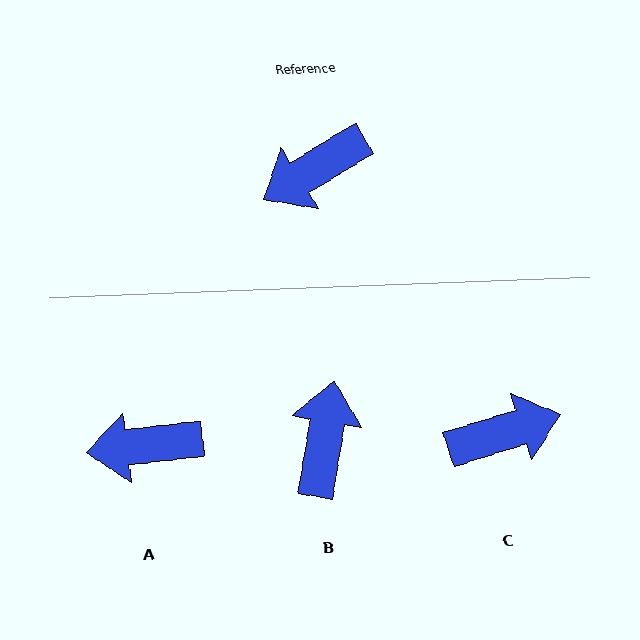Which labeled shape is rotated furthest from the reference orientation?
C, about 166 degrees away.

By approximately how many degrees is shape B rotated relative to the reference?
Approximately 131 degrees clockwise.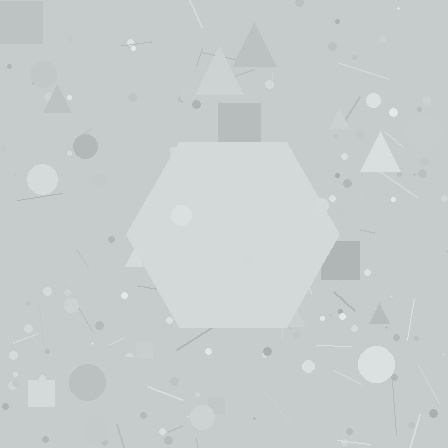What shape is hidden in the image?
A hexagon is hidden in the image.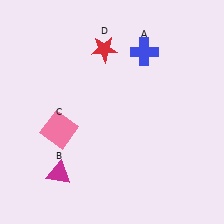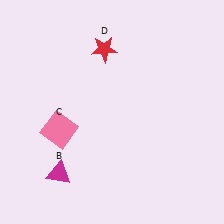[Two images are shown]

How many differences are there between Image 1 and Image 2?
There is 1 difference between the two images.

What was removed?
The blue cross (A) was removed in Image 2.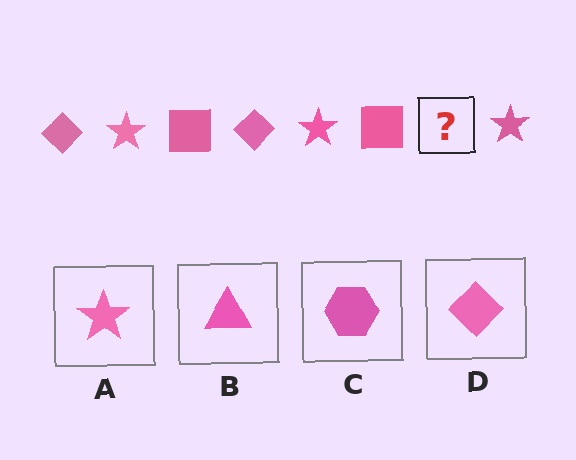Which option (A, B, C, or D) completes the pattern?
D.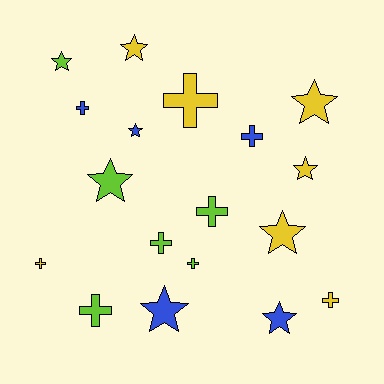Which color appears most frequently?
Yellow, with 7 objects.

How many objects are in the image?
There are 18 objects.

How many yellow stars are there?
There are 4 yellow stars.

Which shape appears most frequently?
Star, with 9 objects.